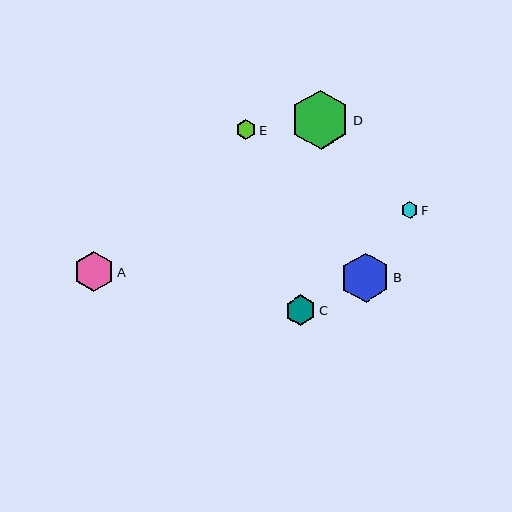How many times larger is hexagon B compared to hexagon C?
Hexagon B is approximately 1.6 times the size of hexagon C.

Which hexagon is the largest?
Hexagon D is the largest with a size of approximately 59 pixels.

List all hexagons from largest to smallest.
From largest to smallest: D, B, A, C, E, F.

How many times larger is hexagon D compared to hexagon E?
Hexagon D is approximately 3.0 times the size of hexagon E.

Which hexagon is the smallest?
Hexagon F is the smallest with a size of approximately 17 pixels.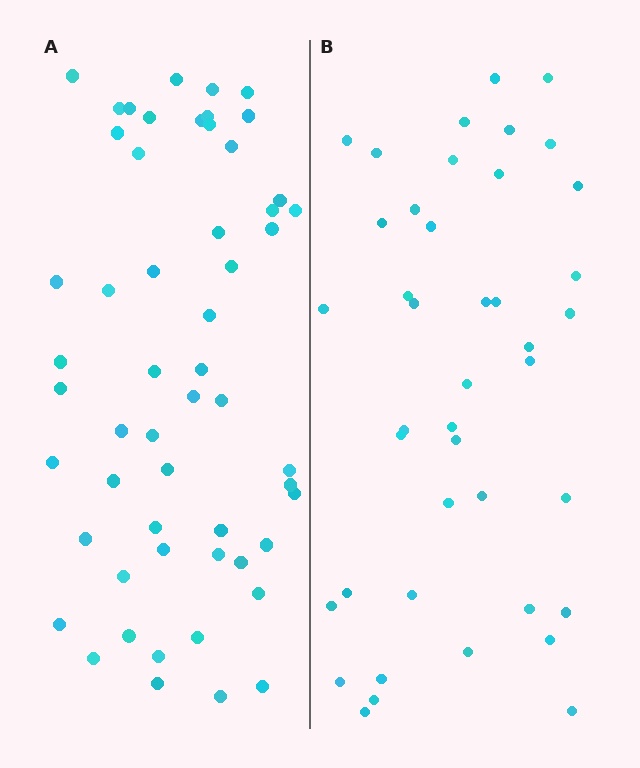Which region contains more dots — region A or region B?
Region A (the left region) has more dots.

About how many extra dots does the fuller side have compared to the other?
Region A has approximately 15 more dots than region B.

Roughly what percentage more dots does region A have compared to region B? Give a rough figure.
About 30% more.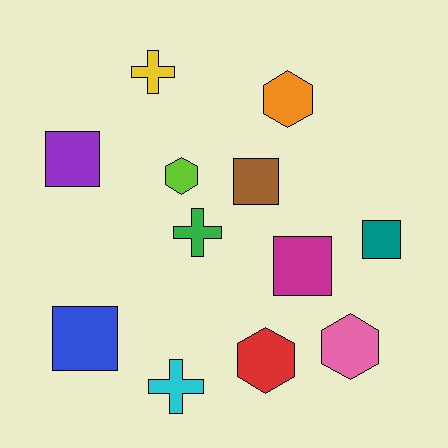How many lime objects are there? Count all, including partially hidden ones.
There is 1 lime object.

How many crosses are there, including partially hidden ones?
There are 3 crosses.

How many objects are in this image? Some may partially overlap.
There are 12 objects.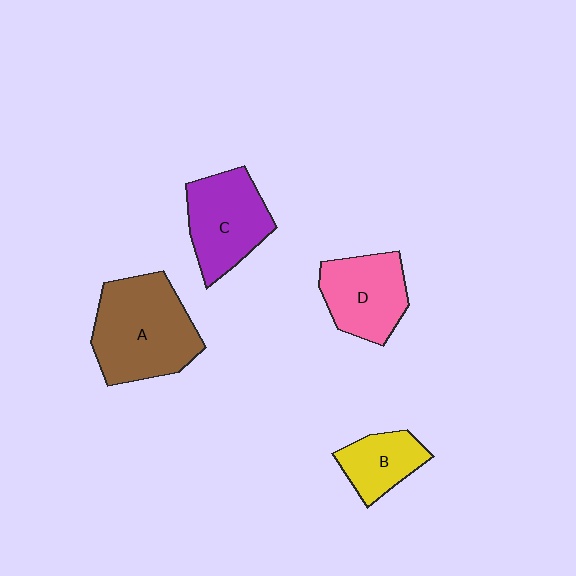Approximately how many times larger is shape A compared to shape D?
Approximately 1.5 times.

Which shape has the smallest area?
Shape B (yellow).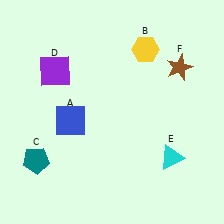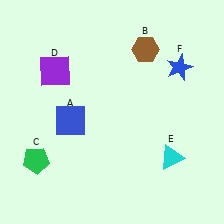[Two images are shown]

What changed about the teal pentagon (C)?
In Image 1, C is teal. In Image 2, it changed to green.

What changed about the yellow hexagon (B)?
In Image 1, B is yellow. In Image 2, it changed to brown.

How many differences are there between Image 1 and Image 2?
There are 3 differences between the two images.